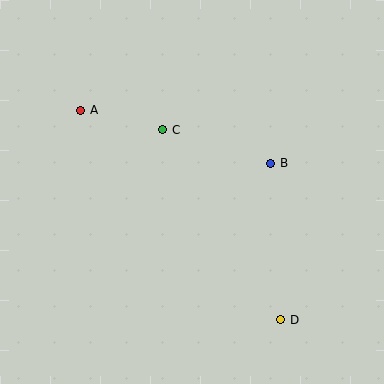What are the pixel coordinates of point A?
Point A is at (81, 110).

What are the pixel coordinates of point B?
Point B is at (271, 163).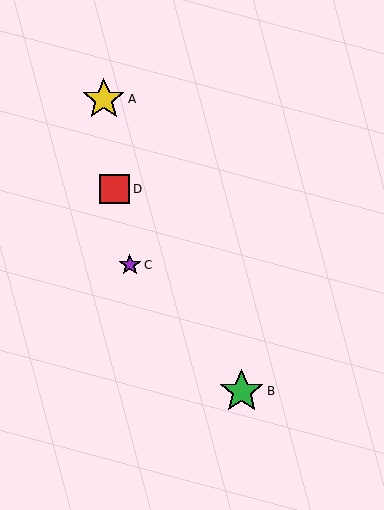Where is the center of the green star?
The center of the green star is at (242, 392).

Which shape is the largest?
The green star (labeled B) is the largest.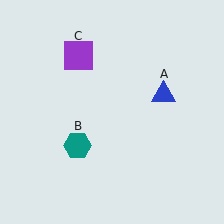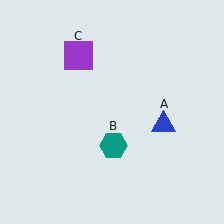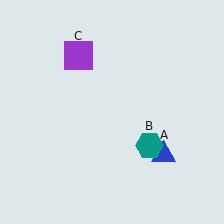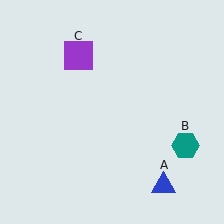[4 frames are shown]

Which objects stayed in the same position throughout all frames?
Purple square (object C) remained stationary.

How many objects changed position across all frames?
2 objects changed position: blue triangle (object A), teal hexagon (object B).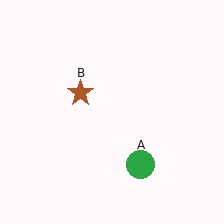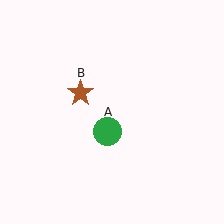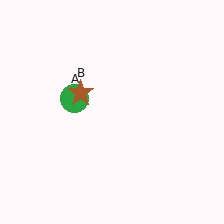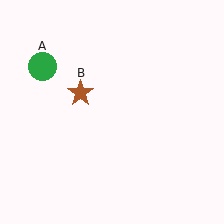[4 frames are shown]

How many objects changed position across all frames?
1 object changed position: green circle (object A).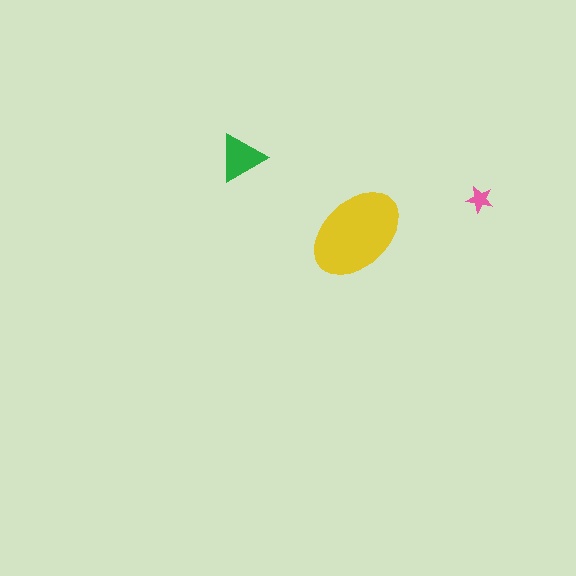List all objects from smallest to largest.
The pink star, the green triangle, the yellow ellipse.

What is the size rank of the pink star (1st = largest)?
3rd.